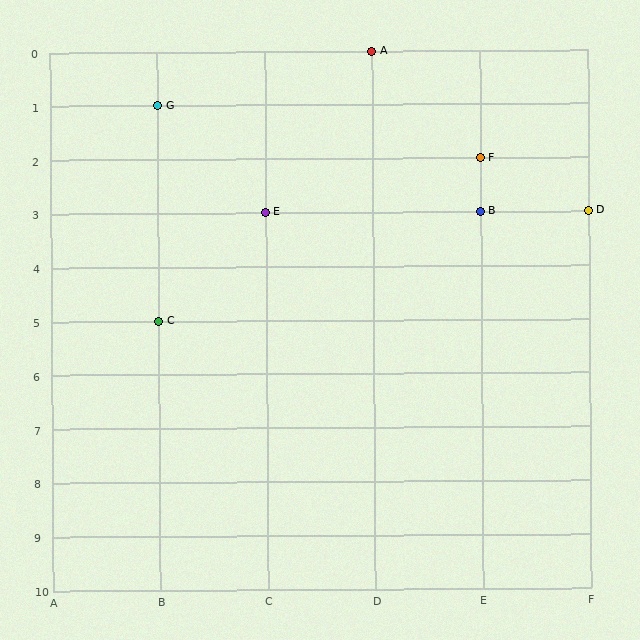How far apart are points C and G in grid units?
Points C and G are 4 rows apart.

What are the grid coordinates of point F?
Point F is at grid coordinates (E, 2).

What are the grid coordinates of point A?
Point A is at grid coordinates (D, 0).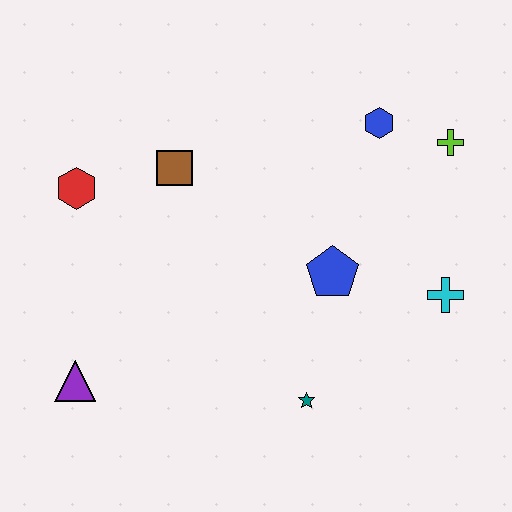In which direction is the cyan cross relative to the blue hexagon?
The cyan cross is below the blue hexagon.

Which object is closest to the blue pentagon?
The cyan cross is closest to the blue pentagon.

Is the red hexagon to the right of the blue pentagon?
No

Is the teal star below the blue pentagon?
Yes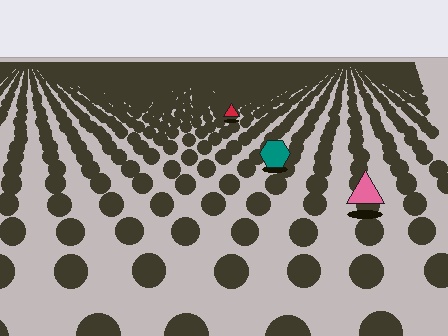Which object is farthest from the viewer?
The red triangle is farthest from the viewer. It appears smaller and the ground texture around it is denser.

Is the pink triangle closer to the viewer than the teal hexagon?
Yes. The pink triangle is closer — you can tell from the texture gradient: the ground texture is coarser near it.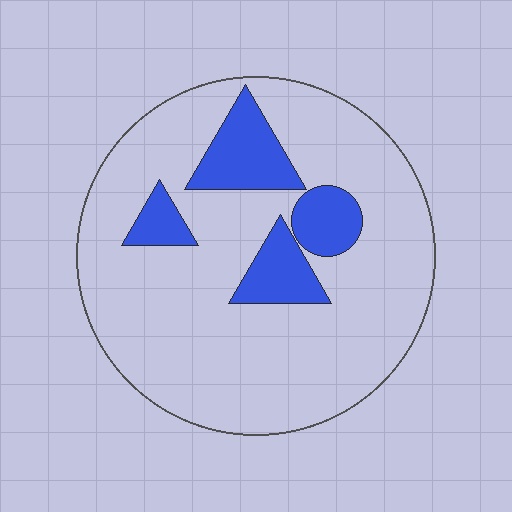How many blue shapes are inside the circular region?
4.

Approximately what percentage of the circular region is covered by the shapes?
Approximately 20%.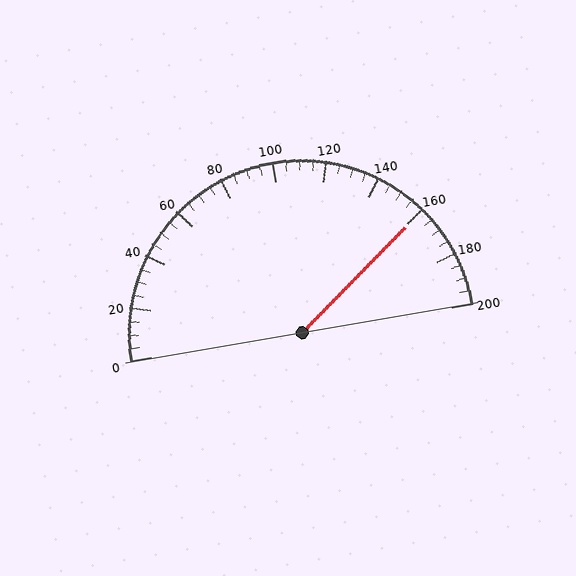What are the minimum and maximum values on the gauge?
The gauge ranges from 0 to 200.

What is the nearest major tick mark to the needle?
The nearest major tick mark is 160.